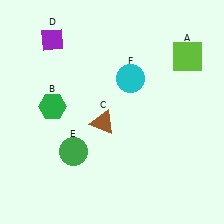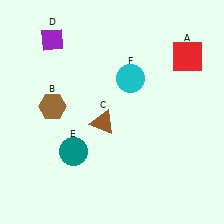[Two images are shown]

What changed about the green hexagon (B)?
In Image 1, B is green. In Image 2, it changed to brown.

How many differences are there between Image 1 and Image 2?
There are 3 differences between the two images.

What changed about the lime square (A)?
In Image 1, A is lime. In Image 2, it changed to red.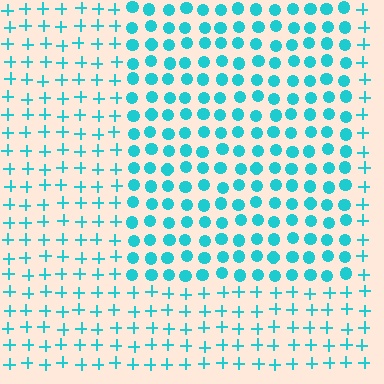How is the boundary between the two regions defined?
The boundary is defined by a change in element shape: circles inside vs. plus signs outside. All elements share the same color and spacing.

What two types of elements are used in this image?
The image uses circles inside the rectangle region and plus signs outside it.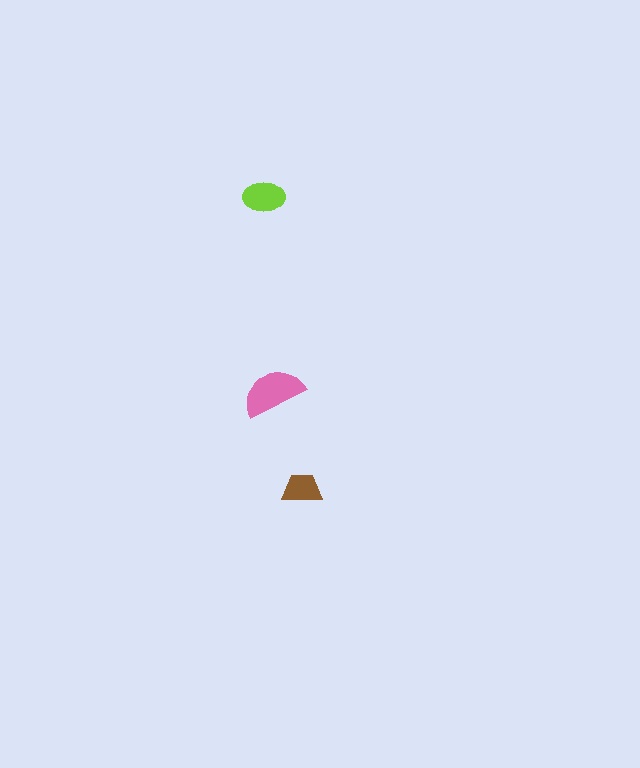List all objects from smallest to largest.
The brown trapezoid, the lime ellipse, the pink semicircle.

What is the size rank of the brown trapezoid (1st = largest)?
3rd.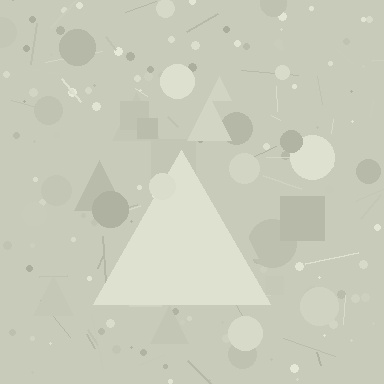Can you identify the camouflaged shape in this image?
The camouflaged shape is a triangle.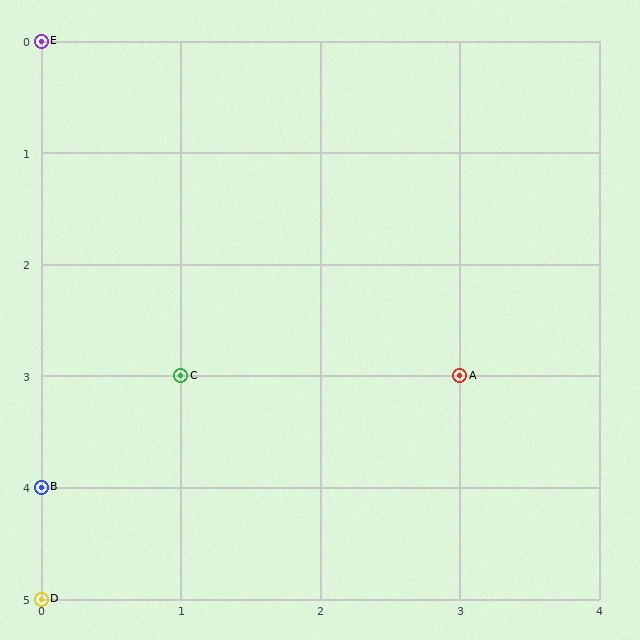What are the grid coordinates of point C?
Point C is at grid coordinates (1, 3).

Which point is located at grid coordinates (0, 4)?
Point B is at (0, 4).